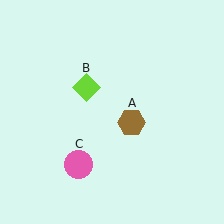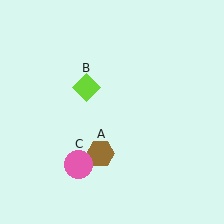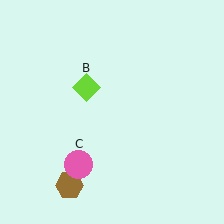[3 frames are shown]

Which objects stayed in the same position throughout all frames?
Lime diamond (object B) and pink circle (object C) remained stationary.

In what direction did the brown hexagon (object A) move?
The brown hexagon (object A) moved down and to the left.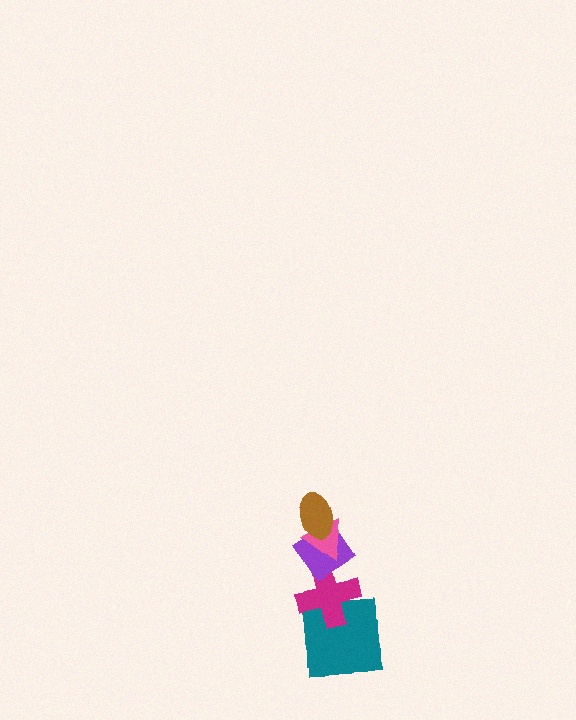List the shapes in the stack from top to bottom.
From top to bottom: the brown ellipse, the pink triangle, the purple diamond, the magenta cross, the teal square.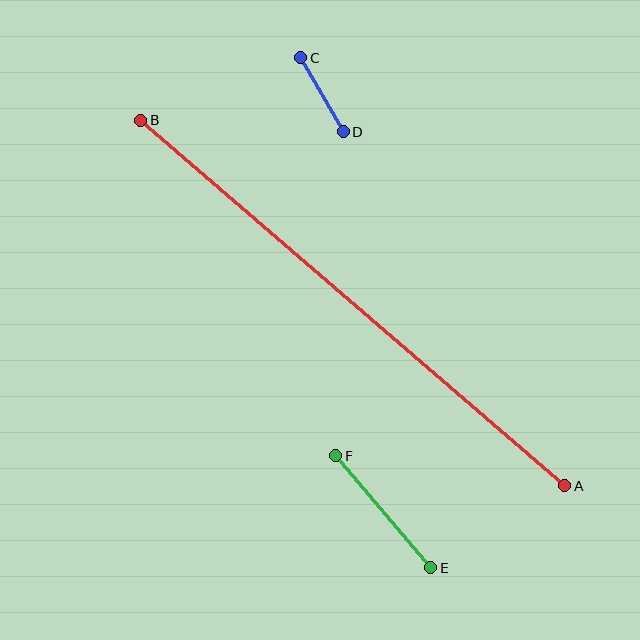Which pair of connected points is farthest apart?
Points A and B are farthest apart.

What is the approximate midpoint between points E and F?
The midpoint is at approximately (383, 512) pixels.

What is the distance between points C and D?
The distance is approximately 85 pixels.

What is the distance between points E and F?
The distance is approximately 147 pixels.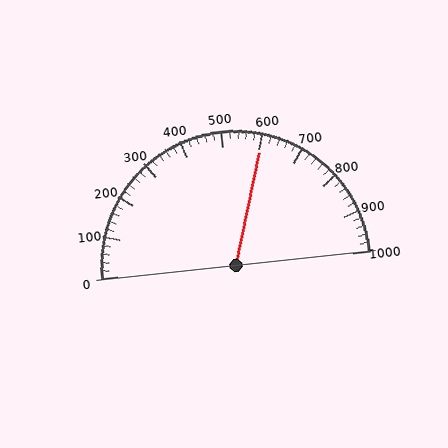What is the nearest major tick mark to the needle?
The nearest major tick mark is 600.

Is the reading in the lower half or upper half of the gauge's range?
The reading is in the upper half of the range (0 to 1000).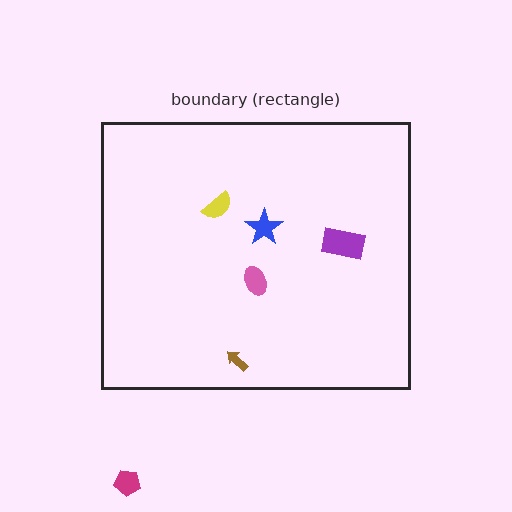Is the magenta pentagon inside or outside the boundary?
Outside.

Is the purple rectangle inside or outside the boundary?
Inside.